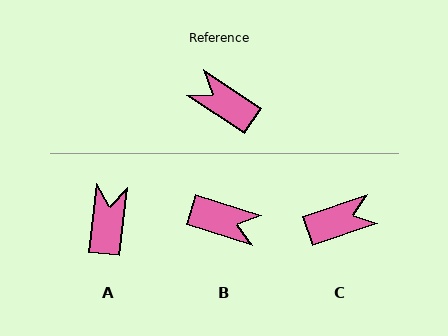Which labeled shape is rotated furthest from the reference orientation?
B, about 164 degrees away.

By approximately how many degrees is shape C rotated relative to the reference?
Approximately 128 degrees clockwise.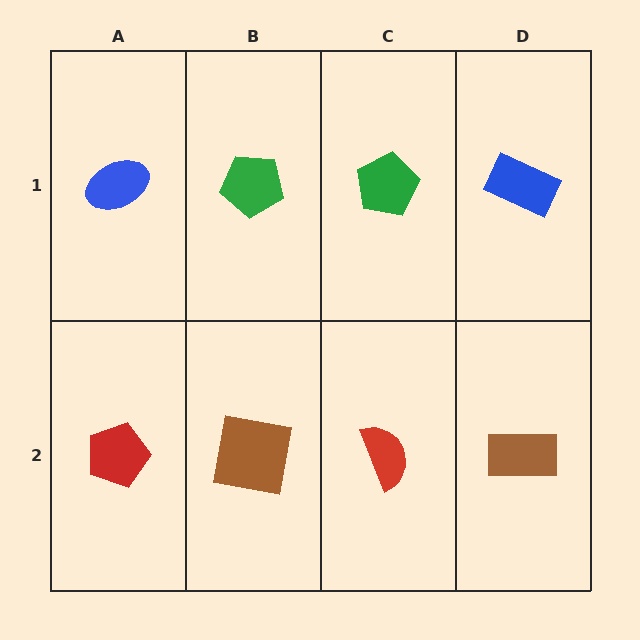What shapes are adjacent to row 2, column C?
A green pentagon (row 1, column C), a brown square (row 2, column B), a brown rectangle (row 2, column D).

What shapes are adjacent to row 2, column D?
A blue rectangle (row 1, column D), a red semicircle (row 2, column C).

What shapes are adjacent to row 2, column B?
A green pentagon (row 1, column B), a red pentagon (row 2, column A), a red semicircle (row 2, column C).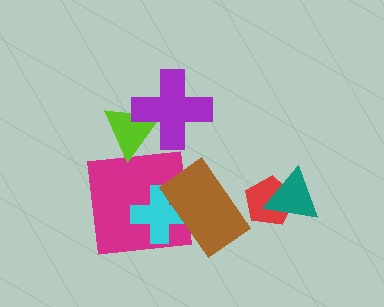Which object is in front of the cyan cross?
The brown rectangle is in front of the cyan cross.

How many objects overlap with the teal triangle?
1 object overlaps with the teal triangle.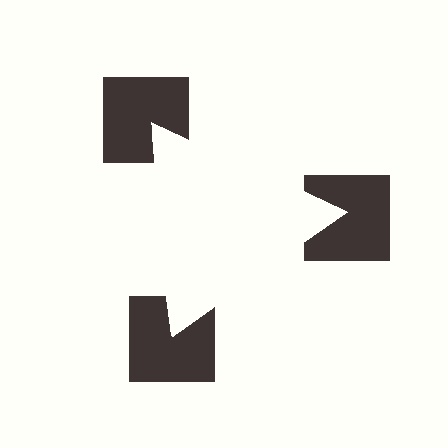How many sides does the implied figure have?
3 sides.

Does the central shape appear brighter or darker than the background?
It typically appears slightly brighter than the background, even though no actual brightness change is drawn.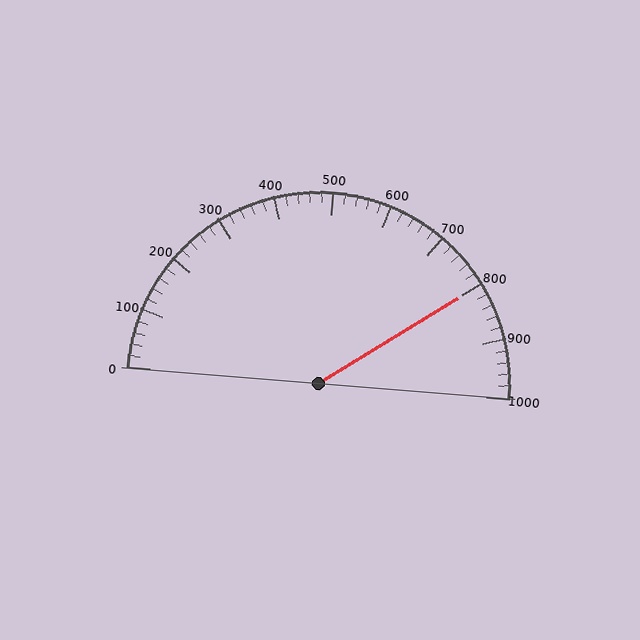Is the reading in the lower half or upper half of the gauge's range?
The reading is in the upper half of the range (0 to 1000).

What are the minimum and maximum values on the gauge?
The gauge ranges from 0 to 1000.